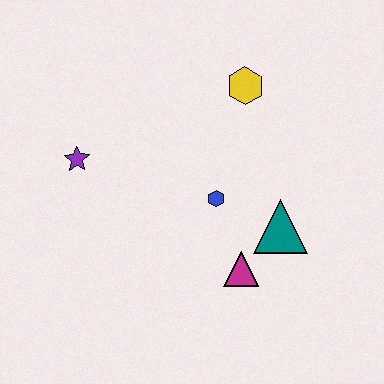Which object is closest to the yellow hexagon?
The blue hexagon is closest to the yellow hexagon.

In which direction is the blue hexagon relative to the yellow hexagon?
The blue hexagon is below the yellow hexagon.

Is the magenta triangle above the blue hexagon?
No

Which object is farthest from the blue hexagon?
The purple star is farthest from the blue hexagon.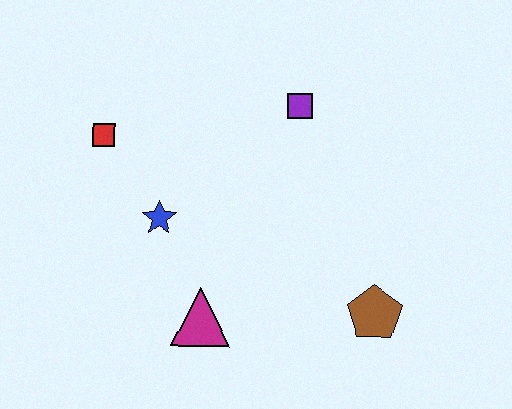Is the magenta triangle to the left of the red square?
No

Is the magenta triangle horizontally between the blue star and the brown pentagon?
Yes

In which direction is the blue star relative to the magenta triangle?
The blue star is above the magenta triangle.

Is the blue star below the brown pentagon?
No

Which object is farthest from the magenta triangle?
The purple square is farthest from the magenta triangle.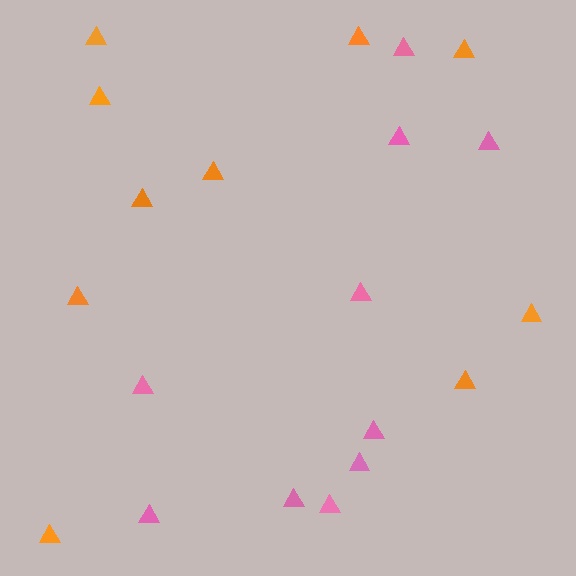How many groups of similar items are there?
There are 2 groups: one group of orange triangles (10) and one group of pink triangles (10).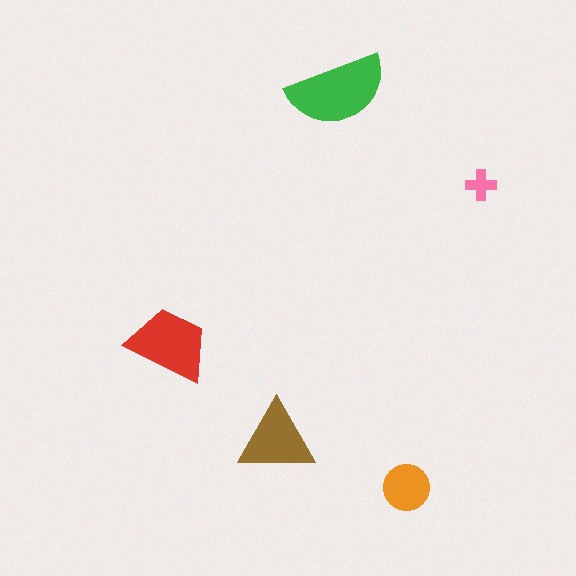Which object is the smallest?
The pink cross.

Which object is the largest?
The green semicircle.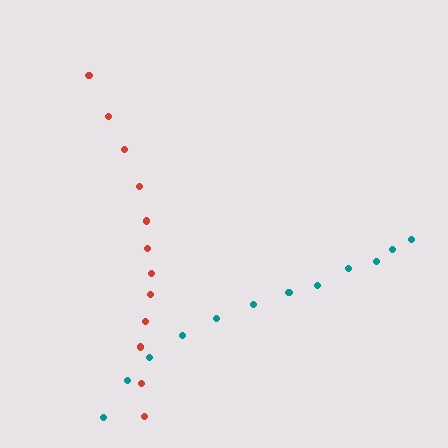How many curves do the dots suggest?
There are 2 distinct paths.